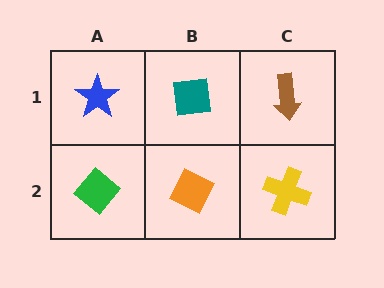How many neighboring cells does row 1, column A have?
2.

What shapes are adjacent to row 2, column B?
A teal square (row 1, column B), a green diamond (row 2, column A), a yellow cross (row 2, column C).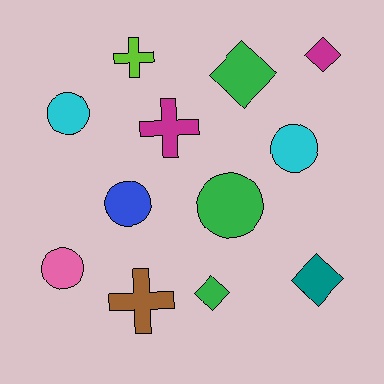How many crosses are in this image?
There are 3 crosses.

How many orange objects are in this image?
There are no orange objects.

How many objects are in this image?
There are 12 objects.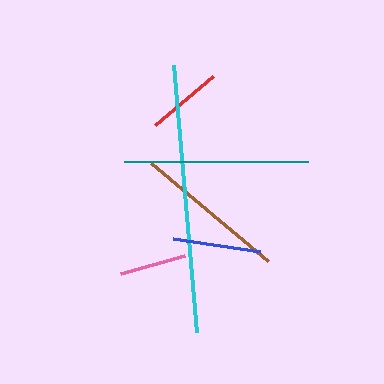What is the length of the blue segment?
The blue segment is approximately 88 pixels long.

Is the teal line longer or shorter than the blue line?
The teal line is longer than the blue line.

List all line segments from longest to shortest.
From longest to shortest: cyan, teal, brown, blue, red, pink.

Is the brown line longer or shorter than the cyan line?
The cyan line is longer than the brown line.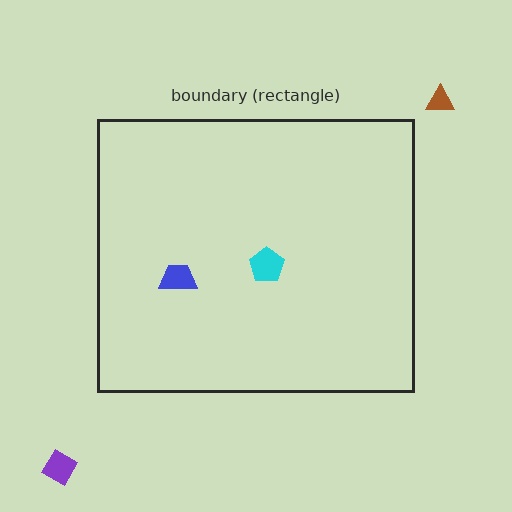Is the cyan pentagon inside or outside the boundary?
Inside.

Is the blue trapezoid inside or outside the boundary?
Inside.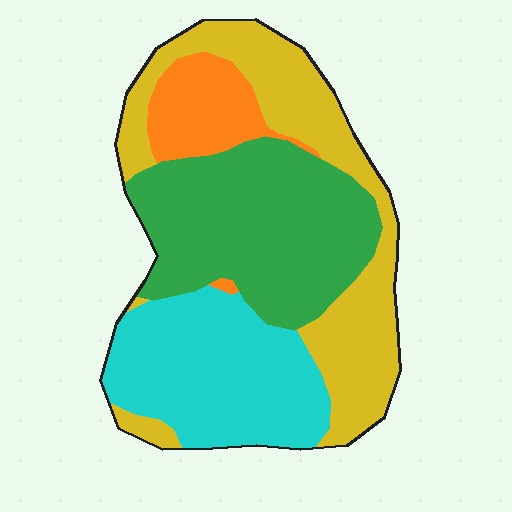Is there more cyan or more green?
Green.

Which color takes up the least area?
Orange, at roughly 10%.